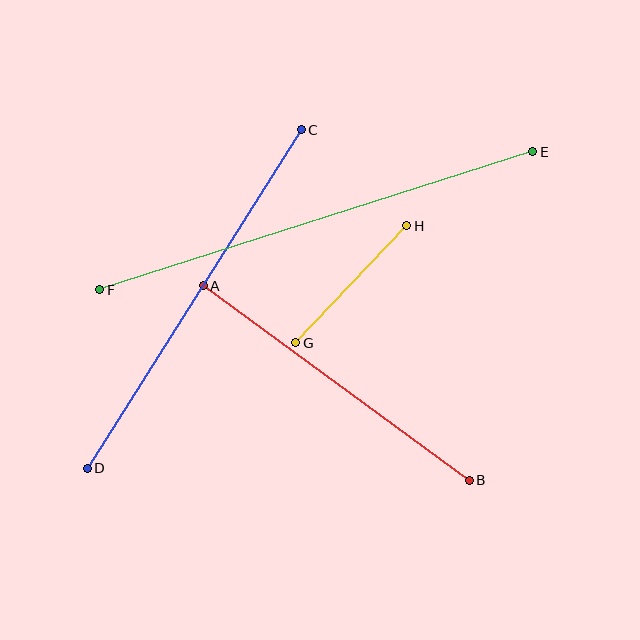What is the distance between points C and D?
The distance is approximately 400 pixels.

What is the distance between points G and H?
The distance is approximately 161 pixels.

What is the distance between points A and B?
The distance is approximately 330 pixels.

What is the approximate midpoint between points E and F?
The midpoint is at approximately (316, 221) pixels.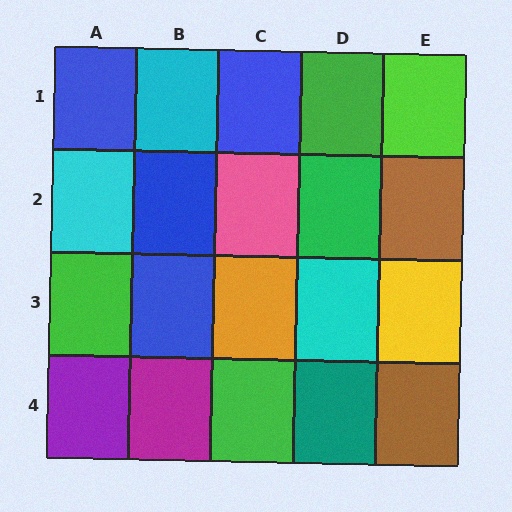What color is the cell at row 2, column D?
Green.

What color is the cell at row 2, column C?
Pink.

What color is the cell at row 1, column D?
Green.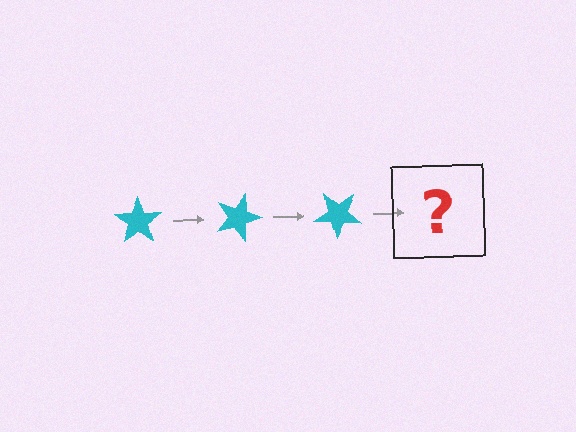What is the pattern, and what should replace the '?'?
The pattern is that the star rotates 20 degrees each step. The '?' should be a cyan star rotated 60 degrees.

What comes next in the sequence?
The next element should be a cyan star rotated 60 degrees.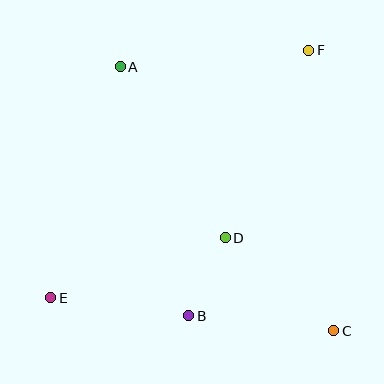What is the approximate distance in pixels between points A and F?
The distance between A and F is approximately 189 pixels.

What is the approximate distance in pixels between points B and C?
The distance between B and C is approximately 146 pixels.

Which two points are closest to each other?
Points B and D are closest to each other.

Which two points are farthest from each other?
Points E and F are farthest from each other.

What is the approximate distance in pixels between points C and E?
The distance between C and E is approximately 285 pixels.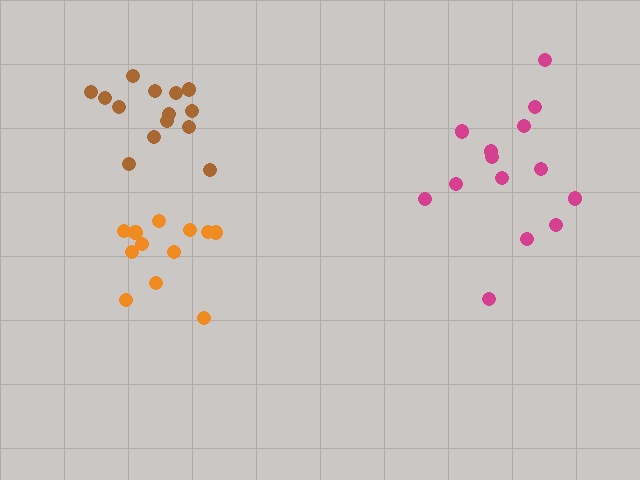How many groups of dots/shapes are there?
There are 3 groups.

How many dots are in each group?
Group 1: 12 dots, Group 2: 14 dots, Group 3: 14 dots (40 total).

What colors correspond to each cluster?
The clusters are colored: orange, magenta, brown.